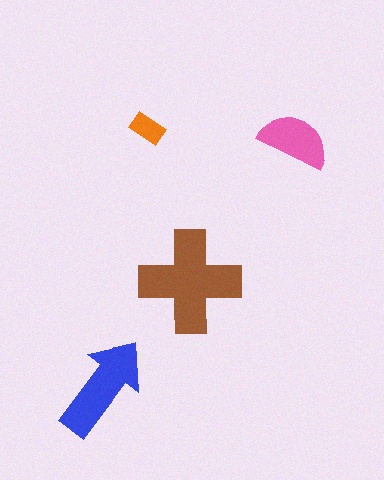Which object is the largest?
The brown cross.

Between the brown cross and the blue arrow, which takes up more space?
The brown cross.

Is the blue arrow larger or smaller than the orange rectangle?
Larger.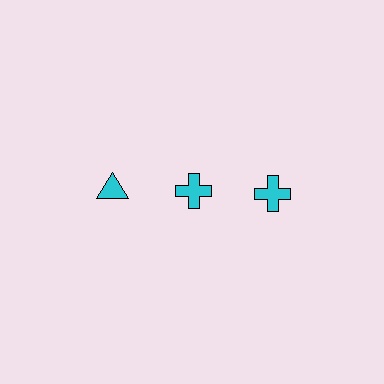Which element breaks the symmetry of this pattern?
The cyan triangle in the top row, leftmost column breaks the symmetry. All other shapes are cyan crosses.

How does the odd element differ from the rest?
It has a different shape: triangle instead of cross.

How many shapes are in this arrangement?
There are 3 shapes arranged in a grid pattern.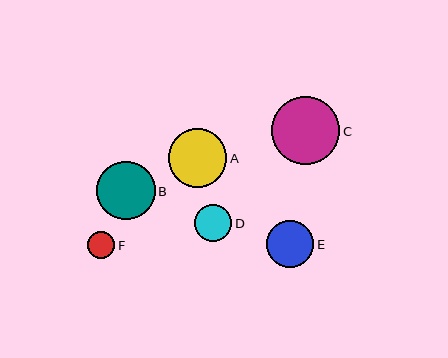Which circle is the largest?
Circle C is the largest with a size of approximately 68 pixels.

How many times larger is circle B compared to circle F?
Circle B is approximately 2.2 times the size of circle F.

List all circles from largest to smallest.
From largest to smallest: C, B, A, E, D, F.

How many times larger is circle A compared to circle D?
Circle A is approximately 1.6 times the size of circle D.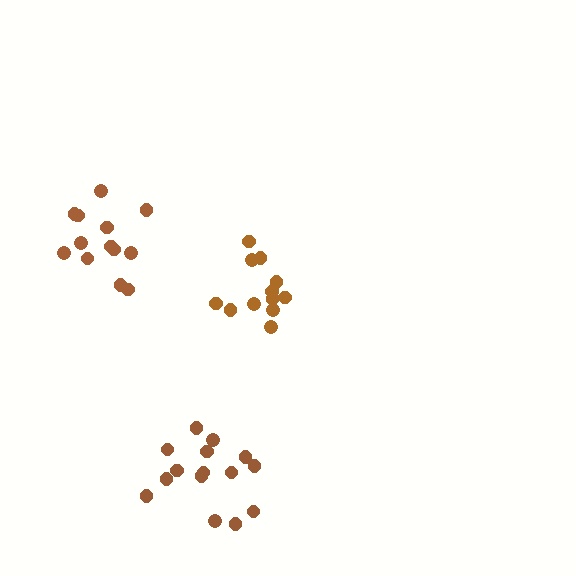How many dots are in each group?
Group 1: 15 dots, Group 2: 12 dots, Group 3: 13 dots (40 total).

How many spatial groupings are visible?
There are 3 spatial groupings.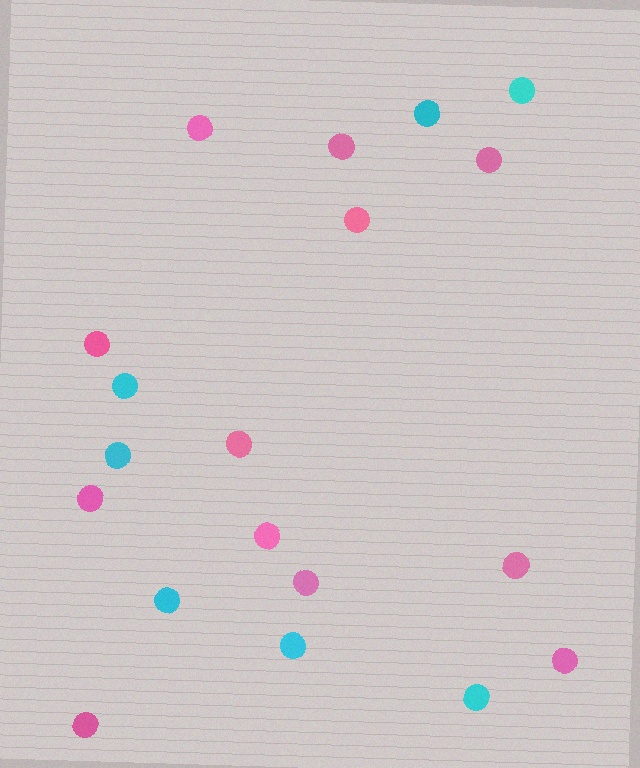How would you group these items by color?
There are 2 groups: one group of cyan circles (7) and one group of pink circles (12).